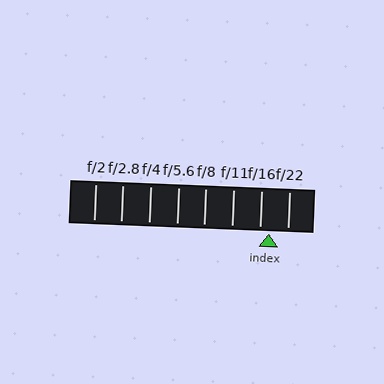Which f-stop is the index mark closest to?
The index mark is closest to f/16.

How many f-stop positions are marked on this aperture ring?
There are 8 f-stop positions marked.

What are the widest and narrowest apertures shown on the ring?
The widest aperture shown is f/2 and the narrowest is f/22.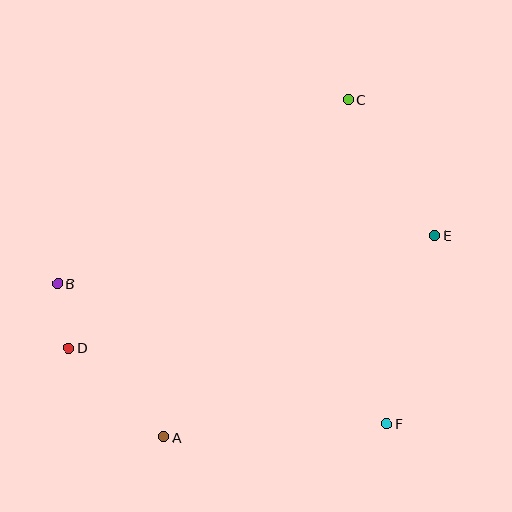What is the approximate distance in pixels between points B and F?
The distance between B and F is approximately 357 pixels.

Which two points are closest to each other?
Points B and D are closest to each other.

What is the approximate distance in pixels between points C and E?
The distance between C and E is approximately 162 pixels.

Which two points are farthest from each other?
Points A and C are farthest from each other.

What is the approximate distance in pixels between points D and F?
The distance between D and F is approximately 327 pixels.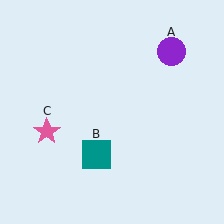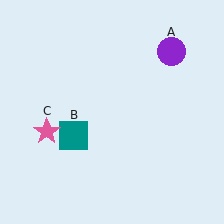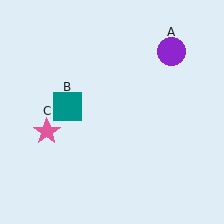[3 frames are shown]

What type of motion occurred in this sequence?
The teal square (object B) rotated clockwise around the center of the scene.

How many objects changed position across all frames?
1 object changed position: teal square (object B).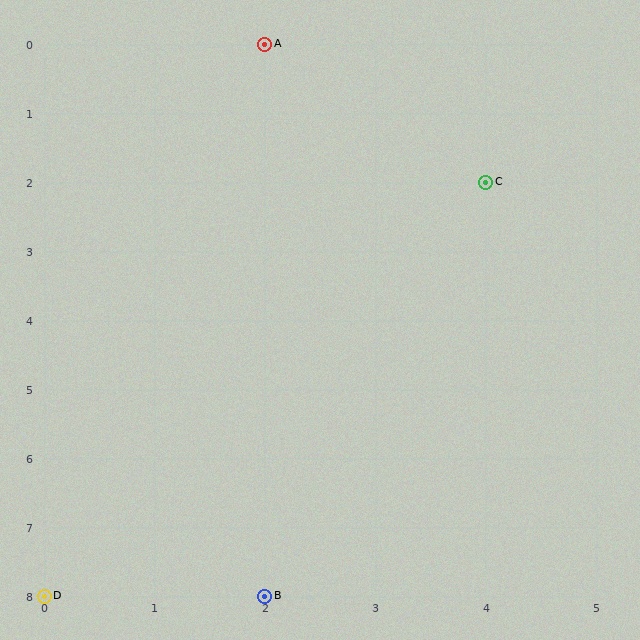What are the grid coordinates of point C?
Point C is at grid coordinates (4, 2).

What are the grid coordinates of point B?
Point B is at grid coordinates (2, 8).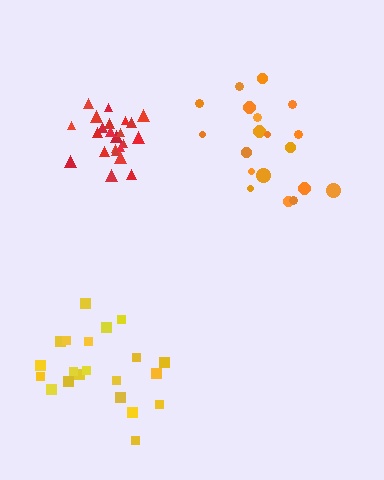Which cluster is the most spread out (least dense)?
Orange.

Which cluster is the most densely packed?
Red.